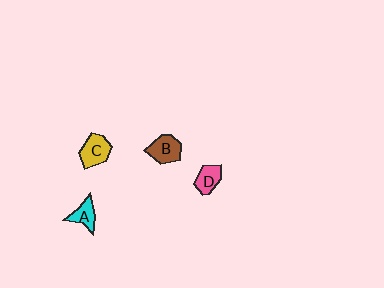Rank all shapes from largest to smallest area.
From largest to smallest: C (yellow), B (brown), D (pink), A (cyan).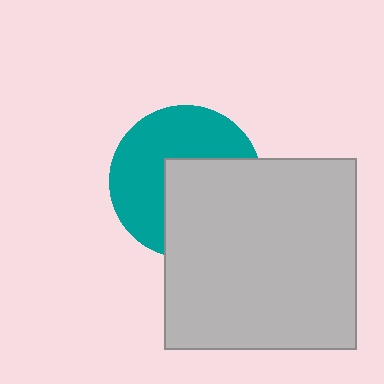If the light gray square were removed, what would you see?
You would see the complete teal circle.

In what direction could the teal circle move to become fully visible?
The teal circle could move toward the upper-left. That would shift it out from behind the light gray square entirely.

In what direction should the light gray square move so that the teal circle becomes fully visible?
The light gray square should move toward the lower-right. That is the shortest direction to clear the overlap and leave the teal circle fully visible.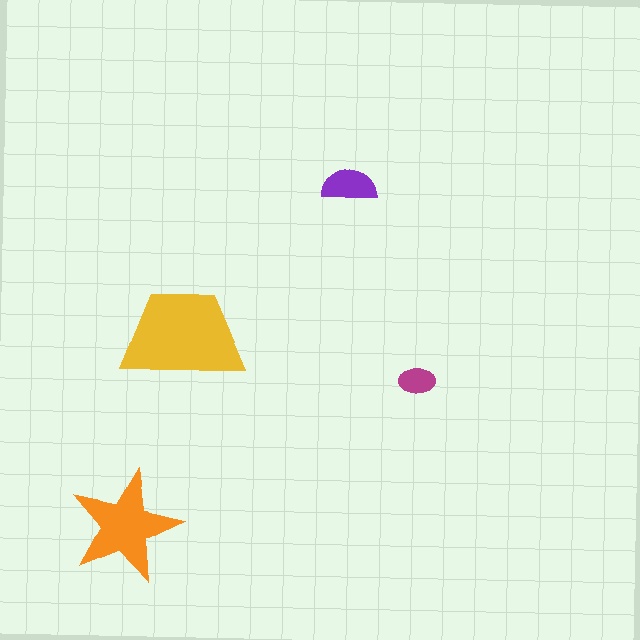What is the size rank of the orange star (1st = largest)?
2nd.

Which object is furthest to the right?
The magenta ellipse is rightmost.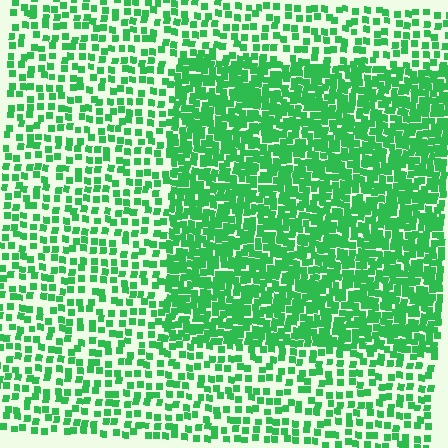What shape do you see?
I see a rectangle.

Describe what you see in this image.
The image contains small green elements arranged at two different densities. A rectangle-shaped region is visible where the elements are more densely packed than the surrounding area.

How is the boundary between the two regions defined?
The boundary is defined by a change in element density (approximately 2.2x ratio). All elements are the same color, size, and shape.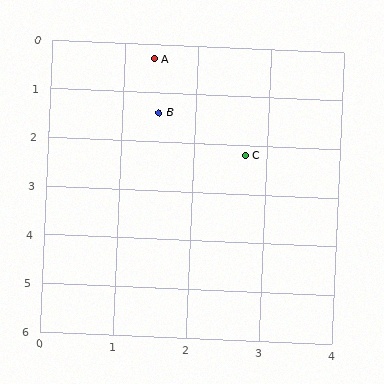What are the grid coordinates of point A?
Point A is at approximately (1.4, 0.3).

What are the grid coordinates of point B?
Point B is at approximately (1.5, 1.4).